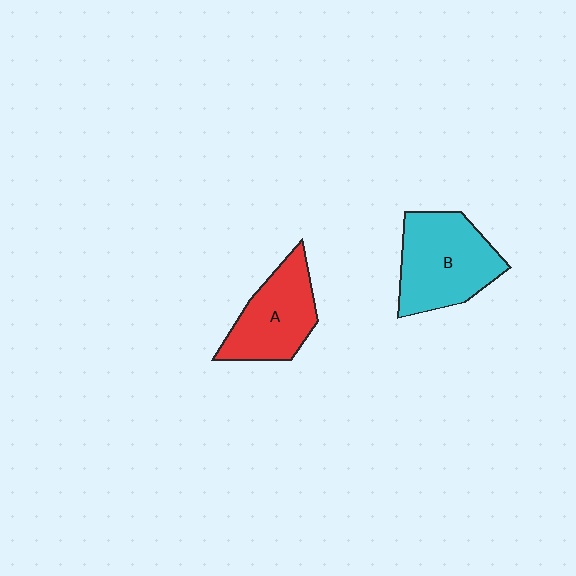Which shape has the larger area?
Shape B (cyan).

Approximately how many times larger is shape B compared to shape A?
Approximately 1.2 times.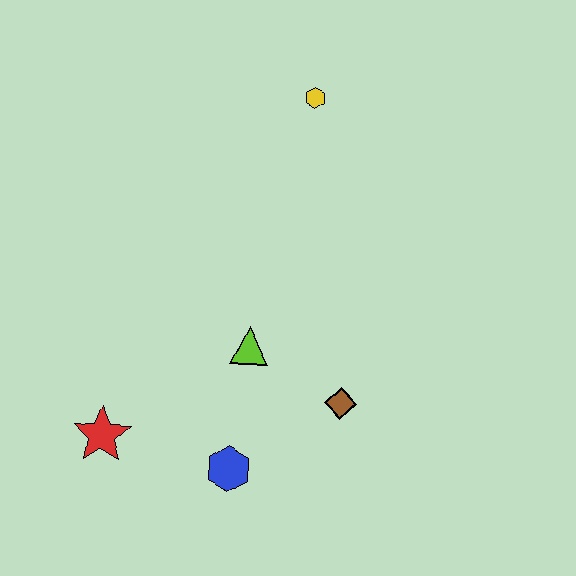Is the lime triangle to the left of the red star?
No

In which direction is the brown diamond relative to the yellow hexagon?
The brown diamond is below the yellow hexagon.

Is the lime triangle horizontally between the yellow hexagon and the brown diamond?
No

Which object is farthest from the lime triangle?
The yellow hexagon is farthest from the lime triangle.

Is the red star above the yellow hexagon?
No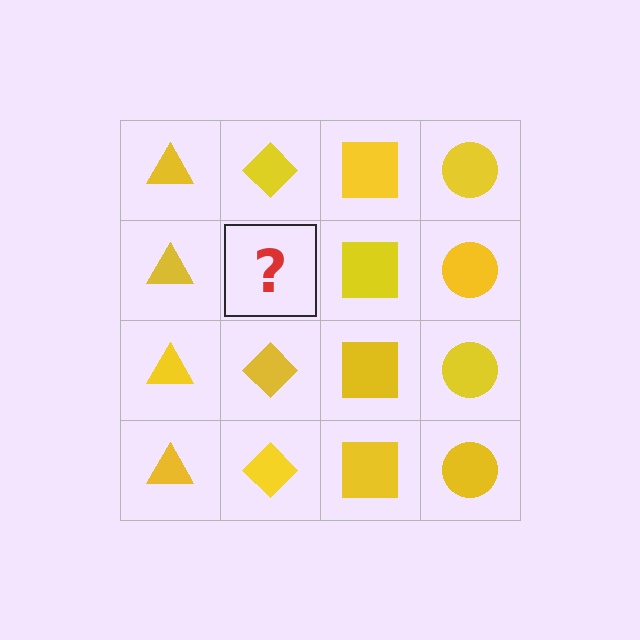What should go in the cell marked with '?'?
The missing cell should contain a yellow diamond.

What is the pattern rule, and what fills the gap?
The rule is that each column has a consistent shape. The gap should be filled with a yellow diamond.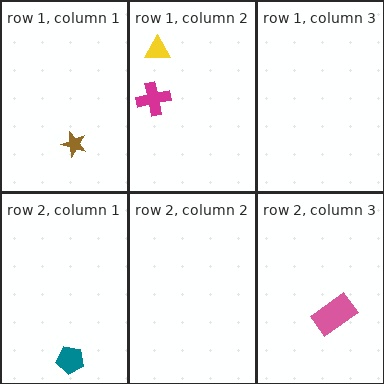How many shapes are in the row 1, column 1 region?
1.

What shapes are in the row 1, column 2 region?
The yellow triangle, the magenta cross.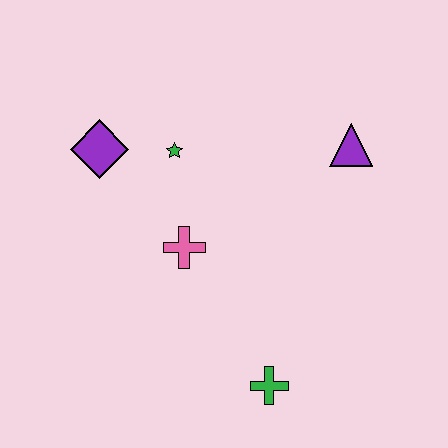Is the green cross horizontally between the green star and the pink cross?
No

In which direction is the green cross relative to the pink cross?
The green cross is below the pink cross.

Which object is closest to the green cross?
The pink cross is closest to the green cross.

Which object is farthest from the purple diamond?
The green cross is farthest from the purple diamond.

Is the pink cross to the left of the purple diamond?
No